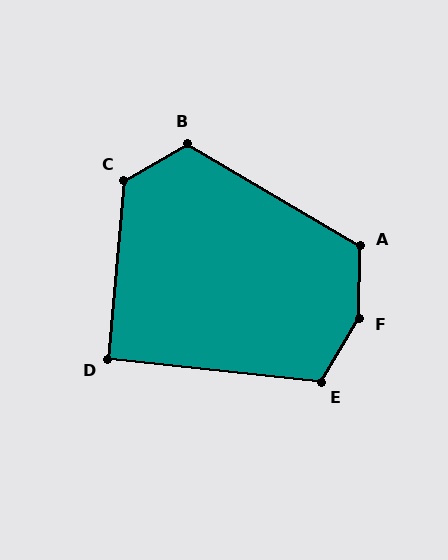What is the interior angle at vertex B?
Approximately 120 degrees (obtuse).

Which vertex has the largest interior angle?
F, at approximately 150 degrees.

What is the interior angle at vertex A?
Approximately 120 degrees (obtuse).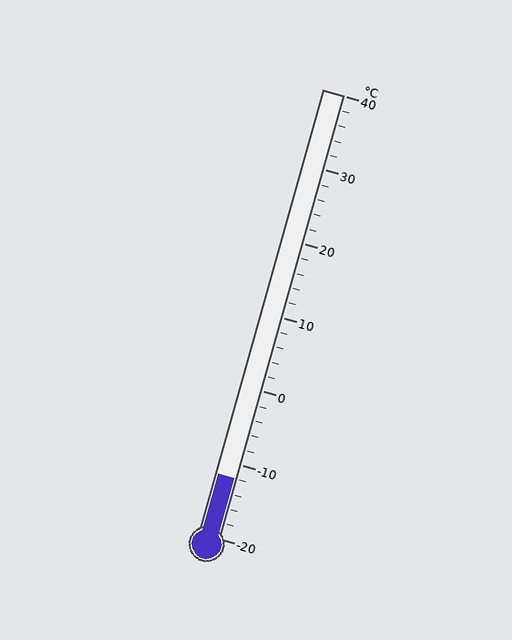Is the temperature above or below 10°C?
The temperature is below 10°C.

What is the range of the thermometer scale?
The thermometer scale ranges from -20°C to 40°C.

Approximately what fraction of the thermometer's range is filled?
The thermometer is filled to approximately 15% of its range.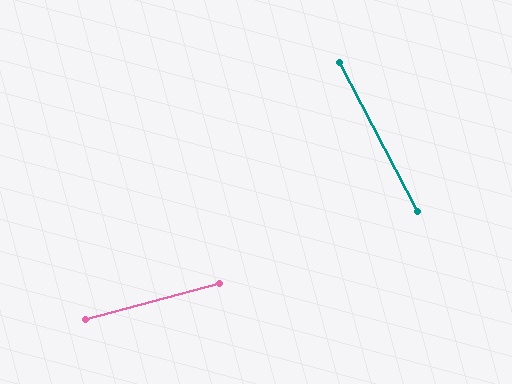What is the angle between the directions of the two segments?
Approximately 77 degrees.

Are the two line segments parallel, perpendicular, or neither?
Neither parallel nor perpendicular — they differ by about 77°.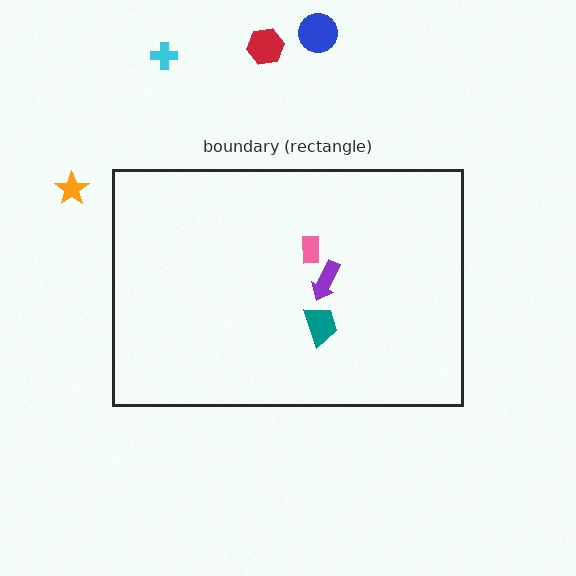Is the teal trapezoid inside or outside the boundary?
Inside.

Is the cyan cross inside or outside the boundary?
Outside.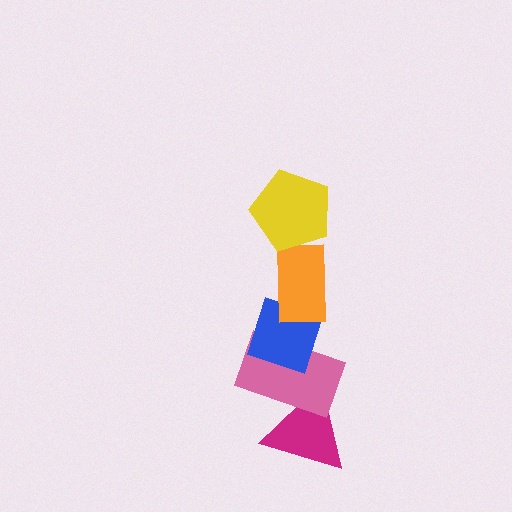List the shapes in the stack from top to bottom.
From top to bottom: the yellow pentagon, the orange rectangle, the blue diamond, the pink rectangle, the magenta triangle.